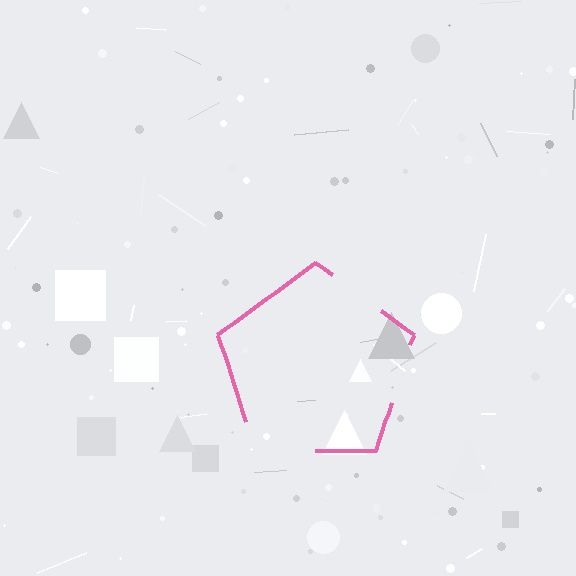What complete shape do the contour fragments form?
The contour fragments form a pentagon.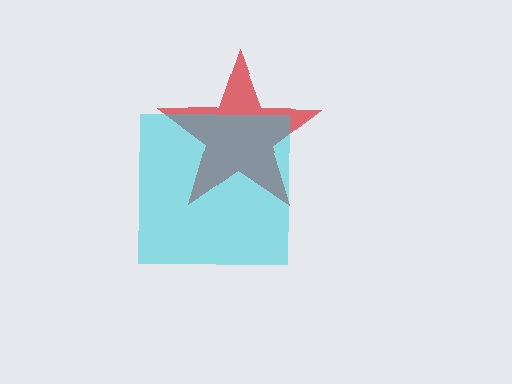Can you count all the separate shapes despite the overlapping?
Yes, there are 2 separate shapes.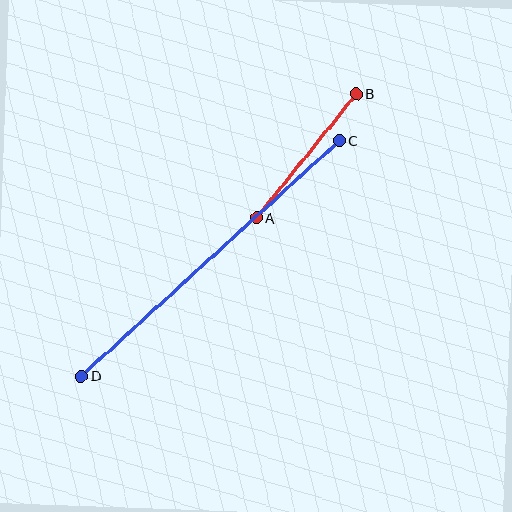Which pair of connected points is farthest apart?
Points C and D are farthest apart.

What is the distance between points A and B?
The distance is approximately 159 pixels.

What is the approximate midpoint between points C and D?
The midpoint is at approximately (210, 258) pixels.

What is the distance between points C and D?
The distance is approximately 349 pixels.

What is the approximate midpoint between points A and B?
The midpoint is at approximately (306, 156) pixels.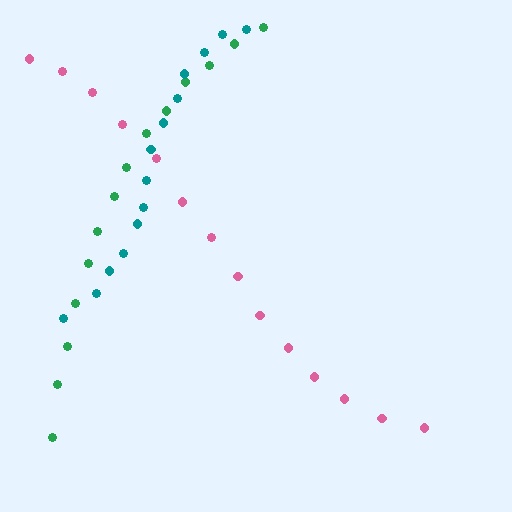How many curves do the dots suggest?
There are 3 distinct paths.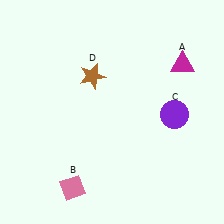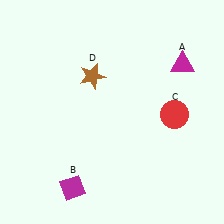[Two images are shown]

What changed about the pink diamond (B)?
In Image 1, B is pink. In Image 2, it changed to magenta.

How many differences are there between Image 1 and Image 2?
There are 2 differences between the two images.